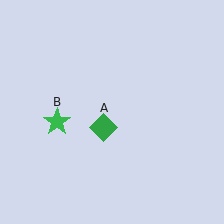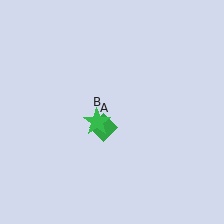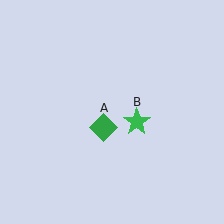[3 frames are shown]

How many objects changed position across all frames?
1 object changed position: green star (object B).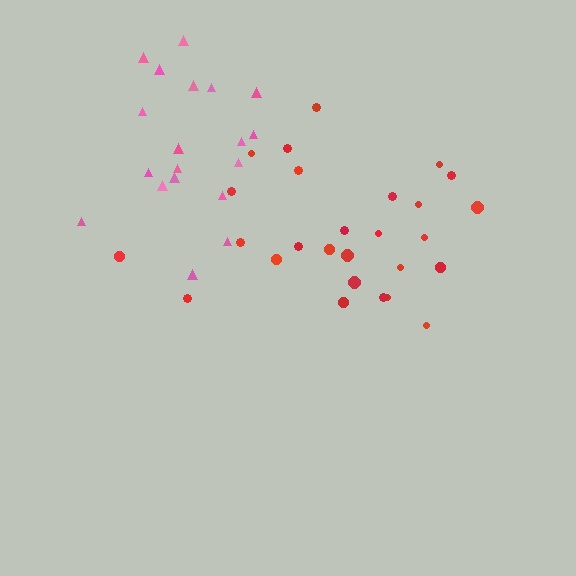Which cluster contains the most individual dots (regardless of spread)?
Red (27).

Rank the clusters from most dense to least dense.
red, pink.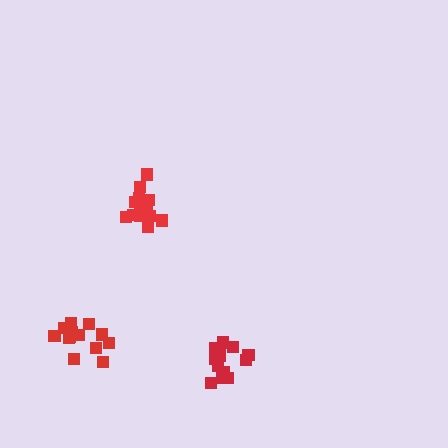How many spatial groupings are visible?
There are 3 spatial groupings.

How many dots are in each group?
Group 1: 14 dots, Group 2: 13 dots, Group 3: 13 dots (40 total).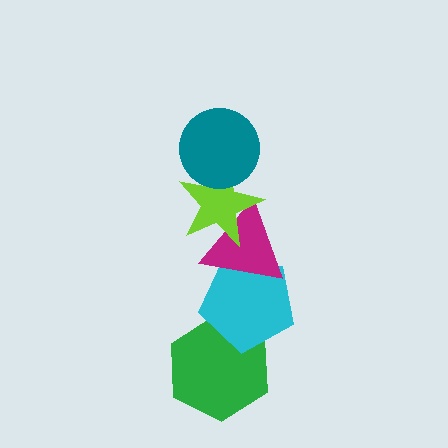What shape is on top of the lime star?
The teal circle is on top of the lime star.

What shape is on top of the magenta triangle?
The lime star is on top of the magenta triangle.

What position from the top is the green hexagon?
The green hexagon is 5th from the top.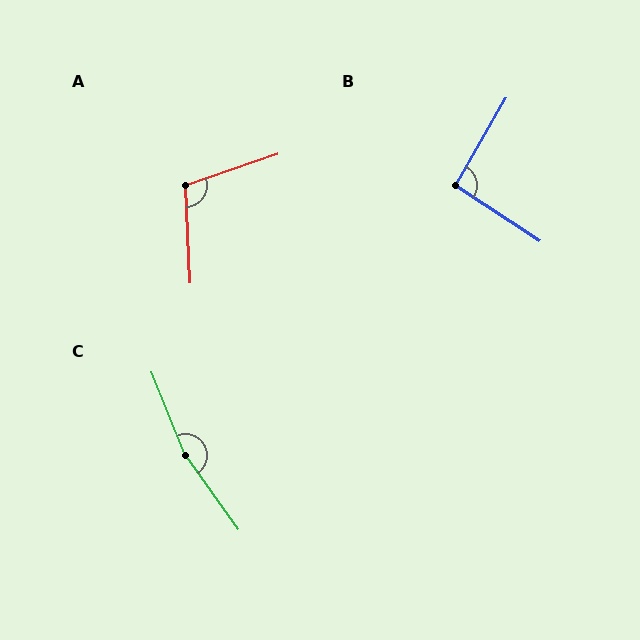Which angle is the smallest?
B, at approximately 93 degrees.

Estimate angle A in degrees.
Approximately 106 degrees.